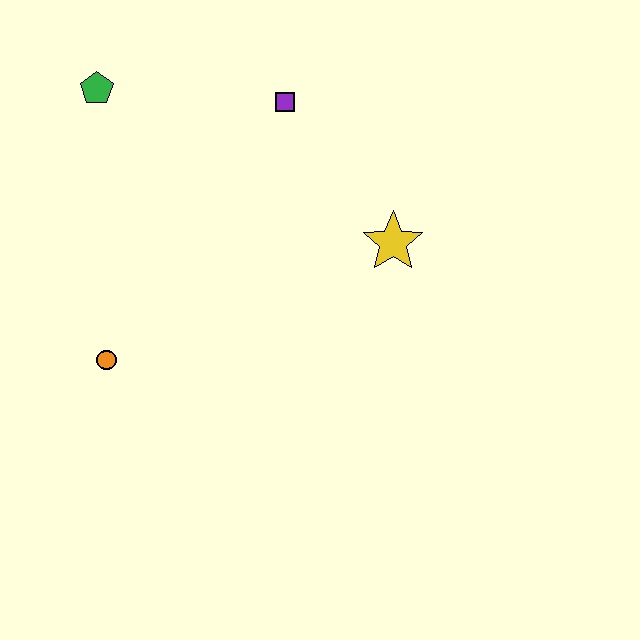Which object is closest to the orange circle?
The green pentagon is closest to the orange circle.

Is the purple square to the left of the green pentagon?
No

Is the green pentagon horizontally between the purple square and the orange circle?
No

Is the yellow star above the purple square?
No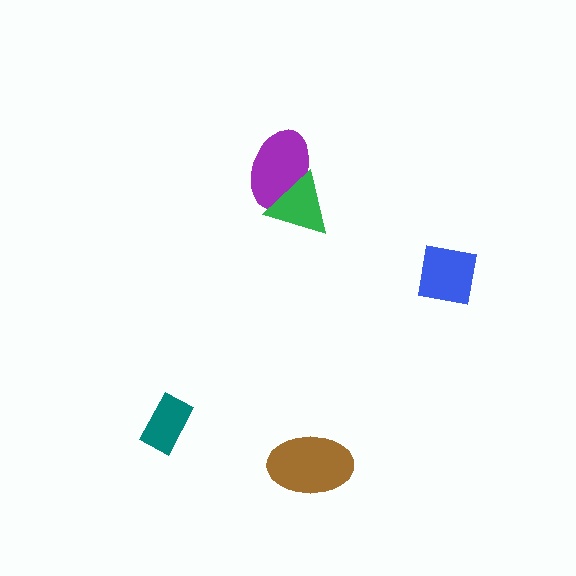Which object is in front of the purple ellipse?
The green triangle is in front of the purple ellipse.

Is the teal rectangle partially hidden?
No, no other shape covers it.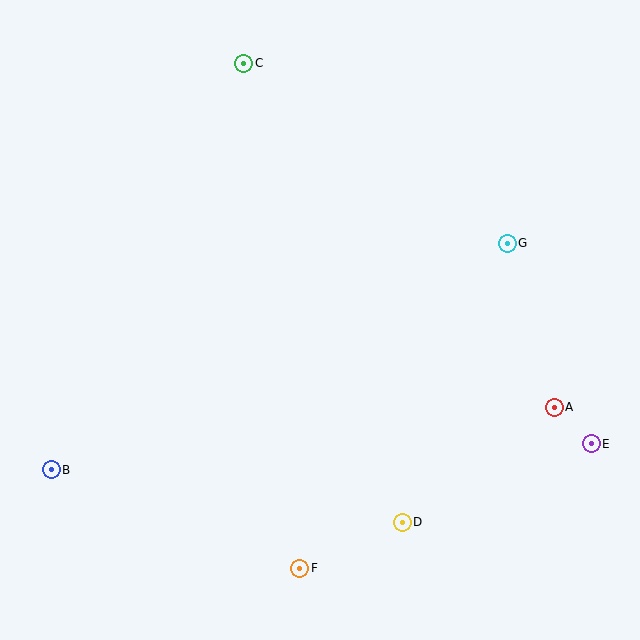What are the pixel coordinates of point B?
Point B is at (51, 470).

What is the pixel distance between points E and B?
The distance between E and B is 541 pixels.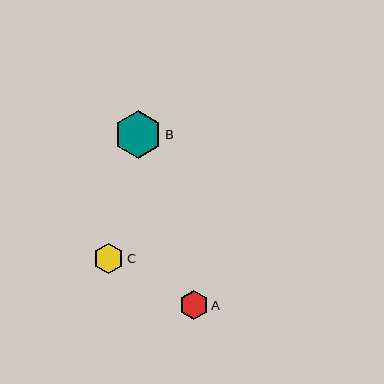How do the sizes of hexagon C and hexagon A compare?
Hexagon C and hexagon A are approximately the same size.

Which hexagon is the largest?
Hexagon B is the largest with a size of approximately 48 pixels.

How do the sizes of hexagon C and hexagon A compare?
Hexagon C and hexagon A are approximately the same size.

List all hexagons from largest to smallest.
From largest to smallest: B, C, A.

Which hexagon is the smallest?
Hexagon A is the smallest with a size of approximately 29 pixels.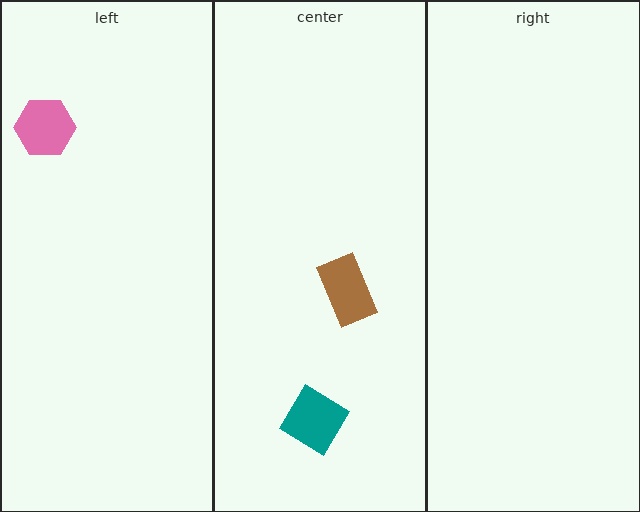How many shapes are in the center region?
2.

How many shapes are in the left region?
1.